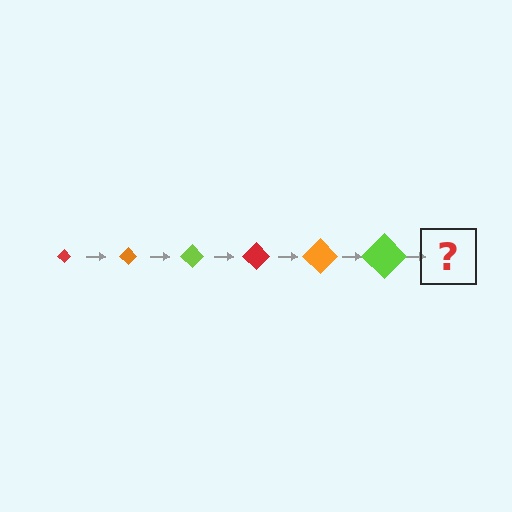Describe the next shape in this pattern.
It should be a red diamond, larger than the previous one.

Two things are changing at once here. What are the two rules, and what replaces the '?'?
The two rules are that the diamond grows larger each step and the color cycles through red, orange, and lime. The '?' should be a red diamond, larger than the previous one.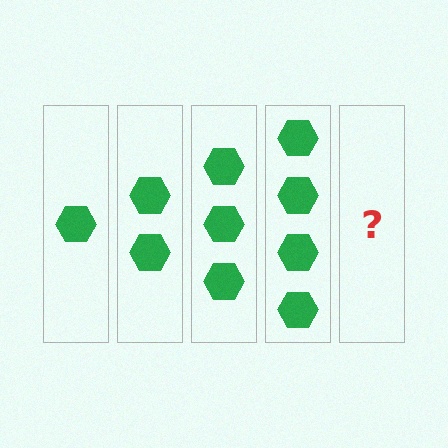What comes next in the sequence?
The next element should be 5 hexagons.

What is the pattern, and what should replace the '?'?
The pattern is that each step adds one more hexagon. The '?' should be 5 hexagons.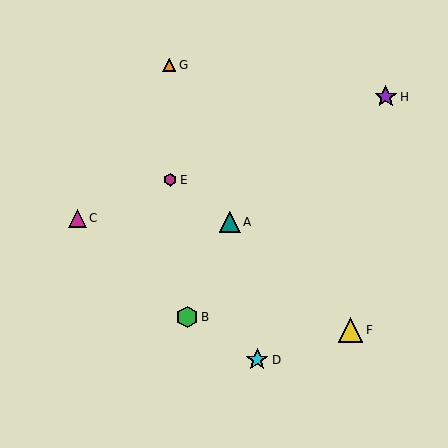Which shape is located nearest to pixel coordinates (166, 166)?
The magenta hexagon (labeled E) at (170, 180) is nearest to that location.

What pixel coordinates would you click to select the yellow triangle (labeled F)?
Click at (351, 330) to select the yellow triangle F.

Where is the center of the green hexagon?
The center of the green hexagon is at (187, 317).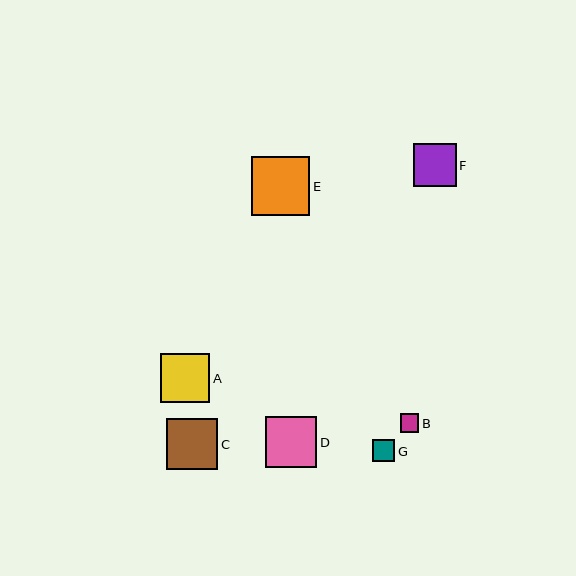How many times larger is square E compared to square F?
Square E is approximately 1.4 times the size of square F.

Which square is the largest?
Square E is the largest with a size of approximately 59 pixels.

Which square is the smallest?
Square B is the smallest with a size of approximately 18 pixels.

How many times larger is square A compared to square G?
Square A is approximately 2.2 times the size of square G.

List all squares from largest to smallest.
From largest to smallest: E, D, C, A, F, G, B.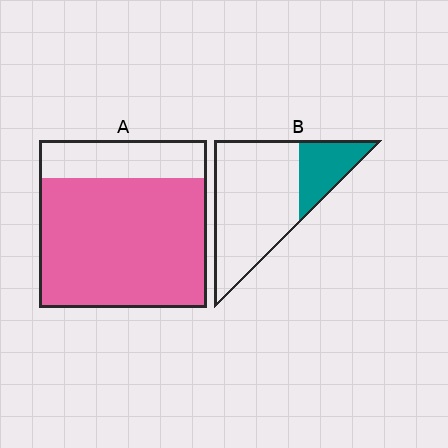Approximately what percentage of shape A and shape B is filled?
A is approximately 75% and B is approximately 25%.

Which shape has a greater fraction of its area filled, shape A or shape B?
Shape A.